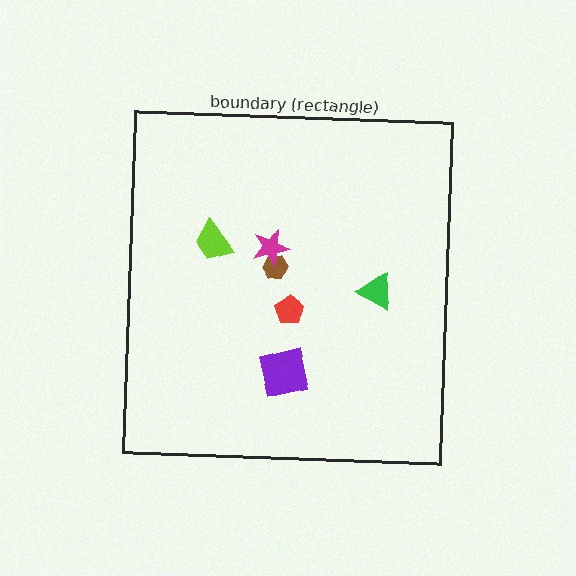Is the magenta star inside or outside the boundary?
Inside.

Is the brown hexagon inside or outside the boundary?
Inside.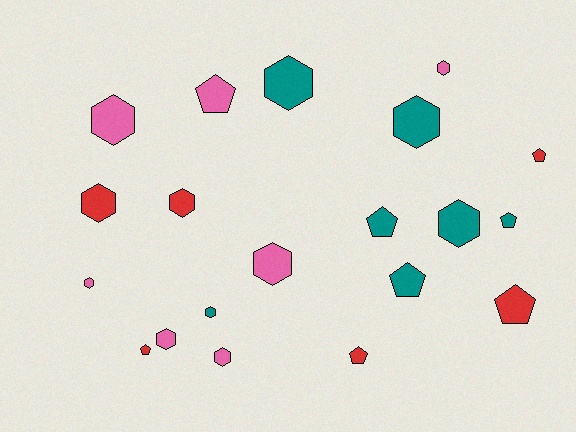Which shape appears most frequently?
Hexagon, with 12 objects.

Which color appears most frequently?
Pink, with 7 objects.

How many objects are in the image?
There are 20 objects.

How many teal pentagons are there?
There are 3 teal pentagons.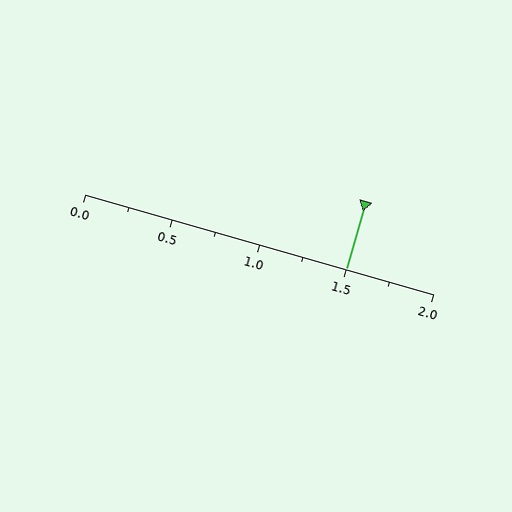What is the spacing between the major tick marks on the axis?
The major ticks are spaced 0.5 apart.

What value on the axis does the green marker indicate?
The marker indicates approximately 1.5.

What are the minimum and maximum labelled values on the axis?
The axis runs from 0.0 to 2.0.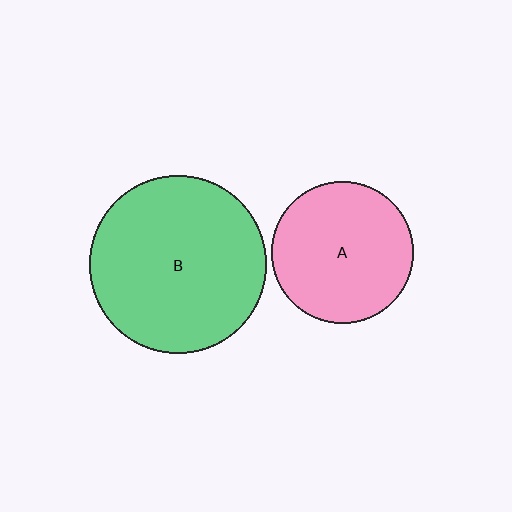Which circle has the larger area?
Circle B (green).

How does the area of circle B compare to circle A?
Approximately 1.5 times.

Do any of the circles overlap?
No, none of the circles overlap.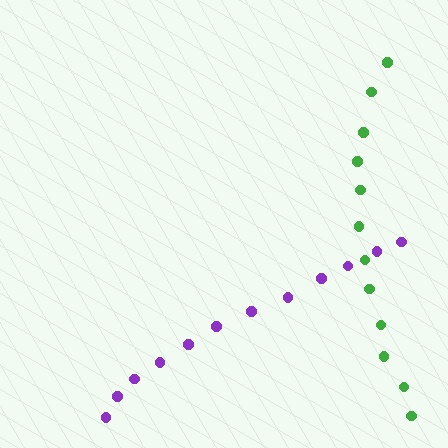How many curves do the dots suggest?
There are 2 distinct paths.